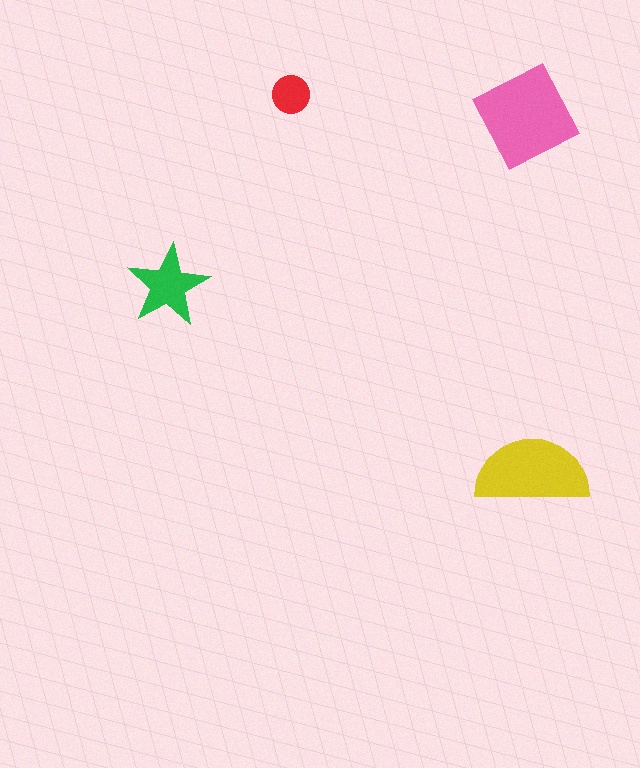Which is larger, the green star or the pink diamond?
The pink diamond.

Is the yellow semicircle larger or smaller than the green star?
Larger.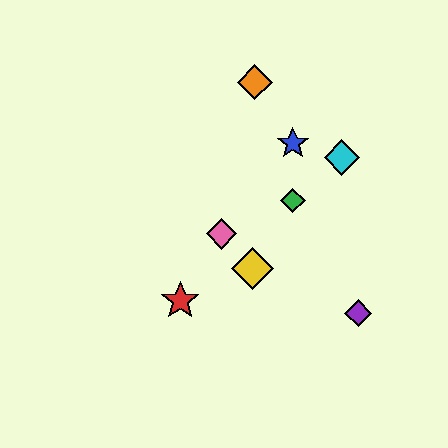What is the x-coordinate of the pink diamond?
The pink diamond is at x≈222.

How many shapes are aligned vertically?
2 shapes (the blue star, the green diamond) are aligned vertically.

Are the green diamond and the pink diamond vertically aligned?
No, the green diamond is at x≈293 and the pink diamond is at x≈222.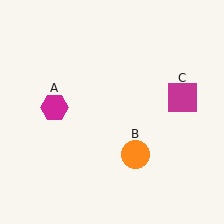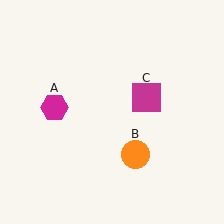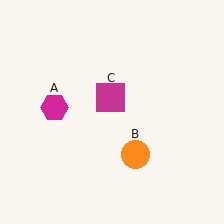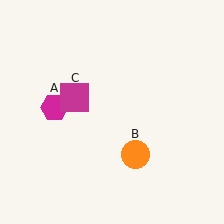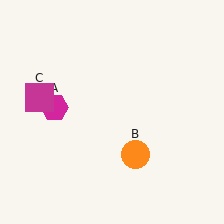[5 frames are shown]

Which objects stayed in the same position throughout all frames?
Magenta hexagon (object A) and orange circle (object B) remained stationary.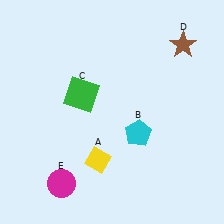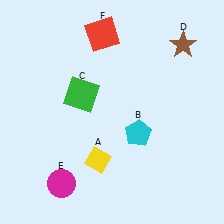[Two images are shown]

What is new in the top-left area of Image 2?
A red square (F) was added in the top-left area of Image 2.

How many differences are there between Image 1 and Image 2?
There is 1 difference between the two images.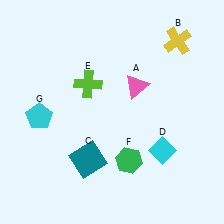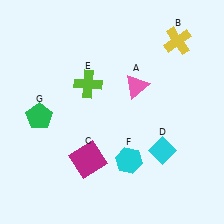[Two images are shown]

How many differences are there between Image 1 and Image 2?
There are 3 differences between the two images.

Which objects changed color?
C changed from teal to magenta. F changed from green to cyan. G changed from cyan to green.